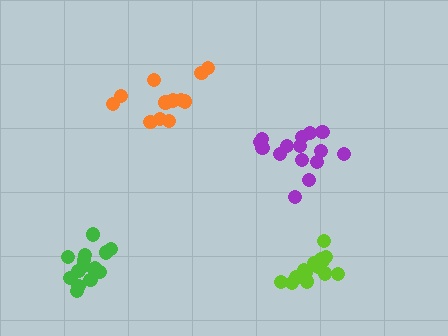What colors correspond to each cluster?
The clusters are colored: orange, lime, green, purple.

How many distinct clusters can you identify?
There are 4 distinct clusters.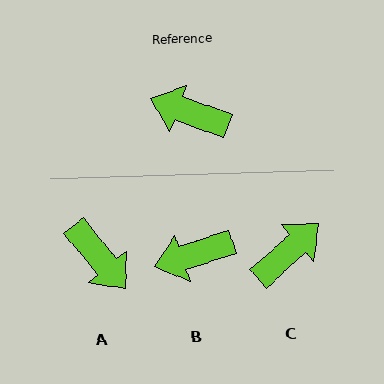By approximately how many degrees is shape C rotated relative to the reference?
Approximately 118 degrees clockwise.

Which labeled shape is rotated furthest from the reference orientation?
A, about 149 degrees away.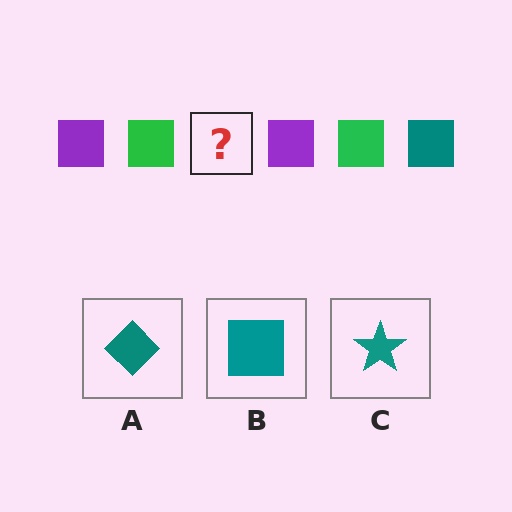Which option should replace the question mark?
Option B.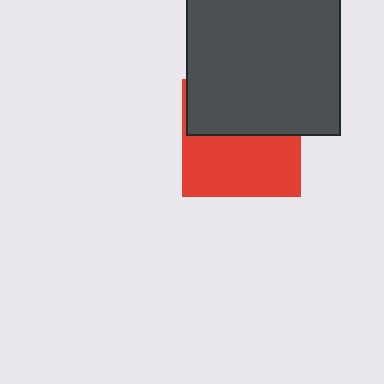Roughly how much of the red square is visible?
About half of it is visible (roughly 54%).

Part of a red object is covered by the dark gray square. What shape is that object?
It is a square.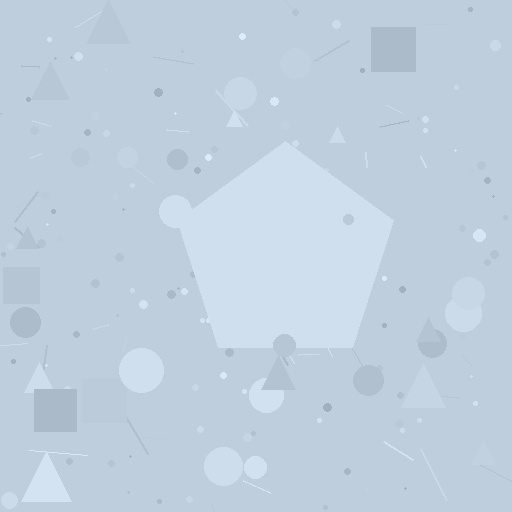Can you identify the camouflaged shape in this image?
The camouflaged shape is a pentagon.